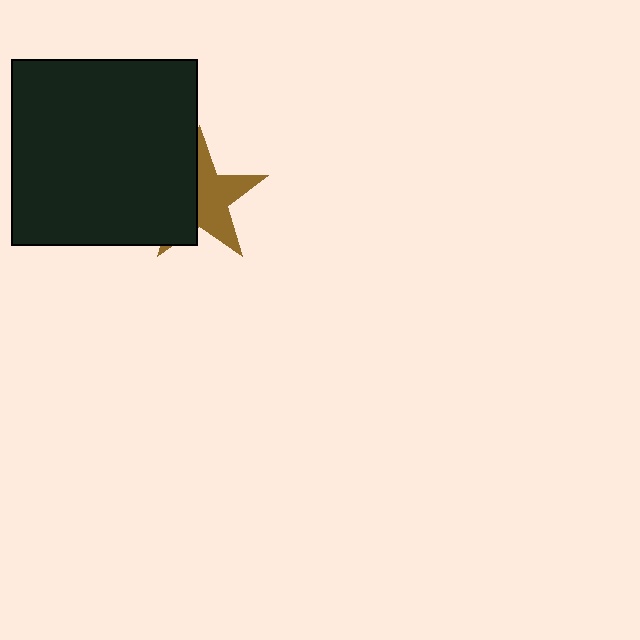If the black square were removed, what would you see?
You would see the complete brown star.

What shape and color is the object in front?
The object in front is a black square.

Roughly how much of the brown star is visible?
About half of it is visible (roughly 55%).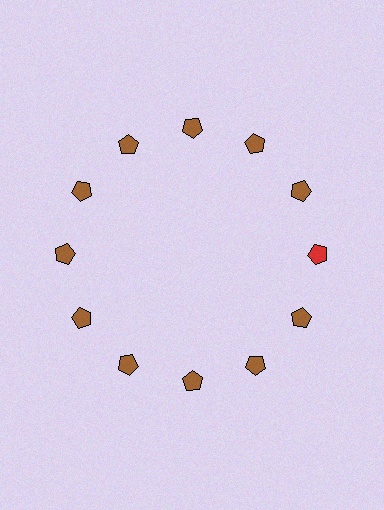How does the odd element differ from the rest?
It has a different color: red instead of brown.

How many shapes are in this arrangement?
There are 12 shapes arranged in a ring pattern.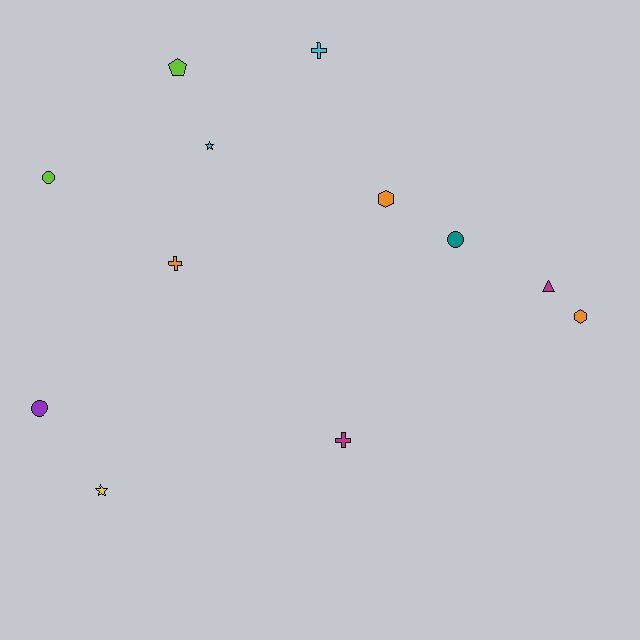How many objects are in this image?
There are 12 objects.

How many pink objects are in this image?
There are no pink objects.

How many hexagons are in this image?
There are 2 hexagons.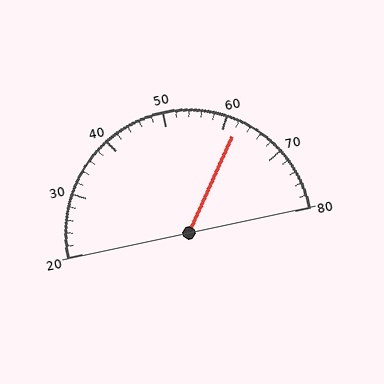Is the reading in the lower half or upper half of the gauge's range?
The reading is in the upper half of the range (20 to 80).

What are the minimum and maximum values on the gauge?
The gauge ranges from 20 to 80.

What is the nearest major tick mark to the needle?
The nearest major tick mark is 60.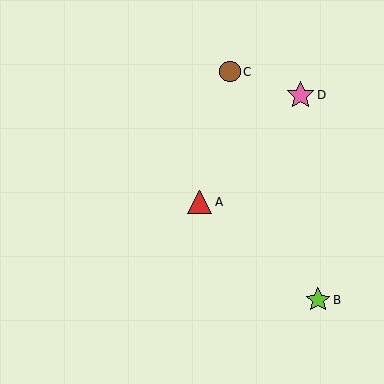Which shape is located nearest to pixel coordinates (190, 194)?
The red triangle (labeled A) at (200, 202) is nearest to that location.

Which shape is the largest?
The pink star (labeled D) is the largest.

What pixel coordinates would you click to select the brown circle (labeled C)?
Click at (230, 72) to select the brown circle C.